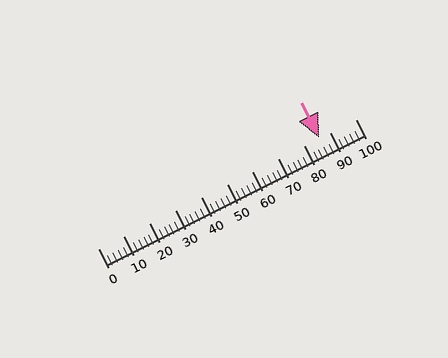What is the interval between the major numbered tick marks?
The major tick marks are spaced 10 units apart.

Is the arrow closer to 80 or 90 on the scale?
The arrow is closer to 90.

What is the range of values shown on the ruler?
The ruler shows values from 0 to 100.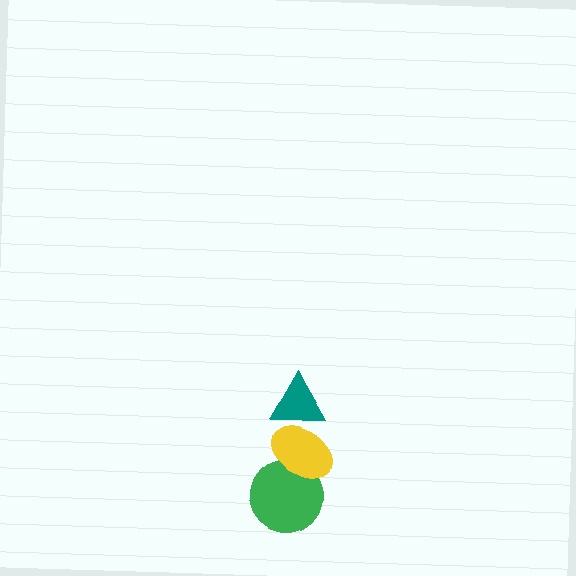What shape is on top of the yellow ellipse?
The teal triangle is on top of the yellow ellipse.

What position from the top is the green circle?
The green circle is 3rd from the top.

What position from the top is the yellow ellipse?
The yellow ellipse is 2nd from the top.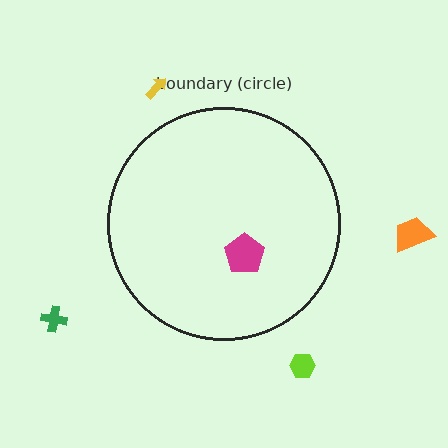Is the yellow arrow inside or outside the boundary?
Outside.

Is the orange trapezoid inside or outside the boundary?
Outside.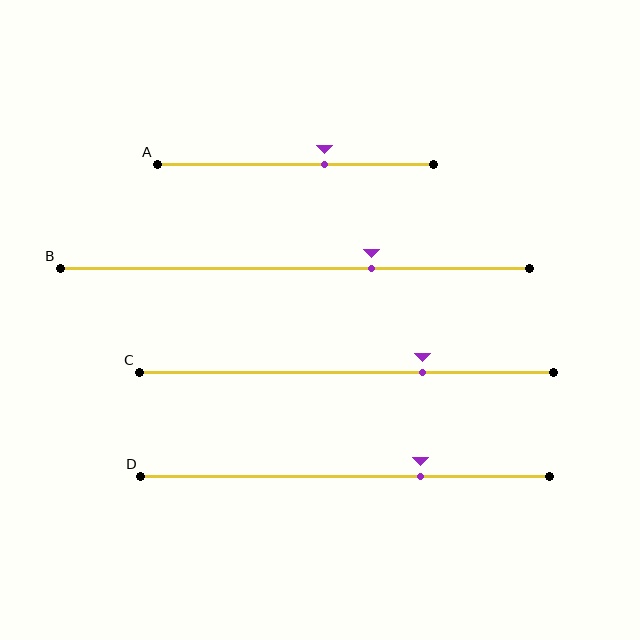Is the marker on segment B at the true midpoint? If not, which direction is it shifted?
No, the marker on segment B is shifted to the right by about 16% of the segment length.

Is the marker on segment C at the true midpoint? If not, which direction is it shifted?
No, the marker on segment C is shifted to the right by about 19% of the segment length.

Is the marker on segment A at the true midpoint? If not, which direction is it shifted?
No, the marker on segment A is shifted to the right by about 11% of the segment length.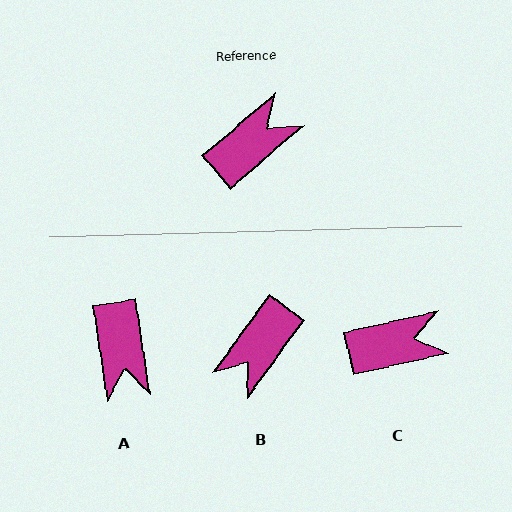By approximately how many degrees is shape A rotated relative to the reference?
Approximately 122 degrees clockwise.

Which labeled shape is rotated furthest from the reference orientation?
B, about 167 degrees away.